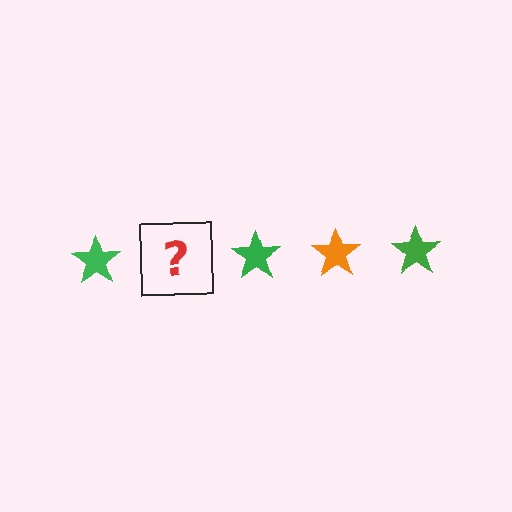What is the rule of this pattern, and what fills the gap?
The rule is that the pattern cycles through green, orange stars. The gap should be filled with an orange star.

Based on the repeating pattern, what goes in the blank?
The blank should be an orange star.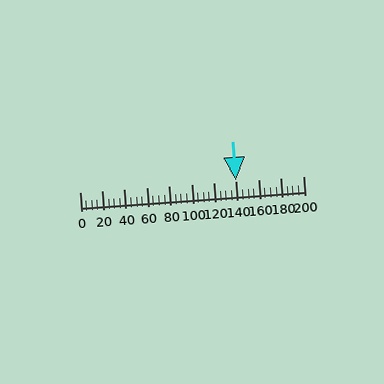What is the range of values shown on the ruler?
The ruler shows values from 0 to 200.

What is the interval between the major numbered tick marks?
The major tick marks are spaced 20 units apart.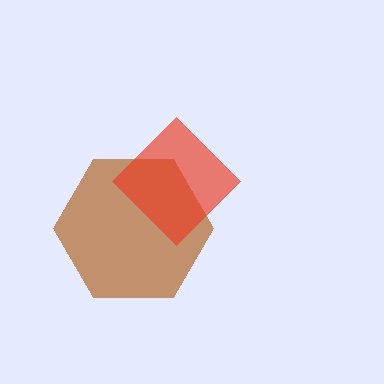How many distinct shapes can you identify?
There are 2 distinct shapes: a brown hexagon, a red diamond.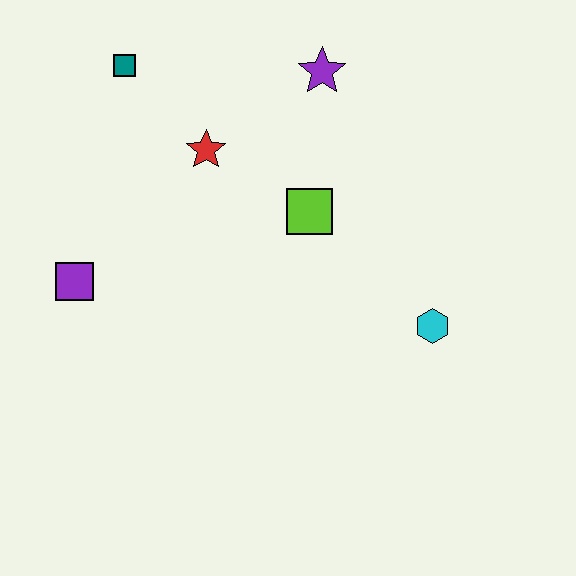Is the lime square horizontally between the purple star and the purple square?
Yes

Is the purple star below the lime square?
No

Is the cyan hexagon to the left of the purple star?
No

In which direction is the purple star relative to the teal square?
The purple star is to the right of the teal square.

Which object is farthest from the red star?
The cyan hexagon is farthest from the red star.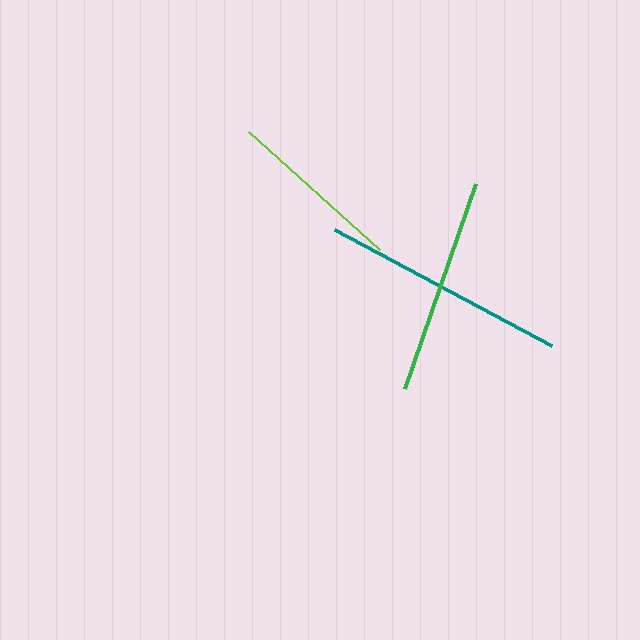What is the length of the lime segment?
The lime segment is approximately 177 pixels long.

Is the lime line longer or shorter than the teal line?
The teal line is longer than the lime line.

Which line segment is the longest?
The teal line is the longest at approximately 246 pixels.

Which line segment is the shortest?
The lime line is the shortest at approximately 177 pixels.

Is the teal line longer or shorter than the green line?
The teal line is longer than the green line.